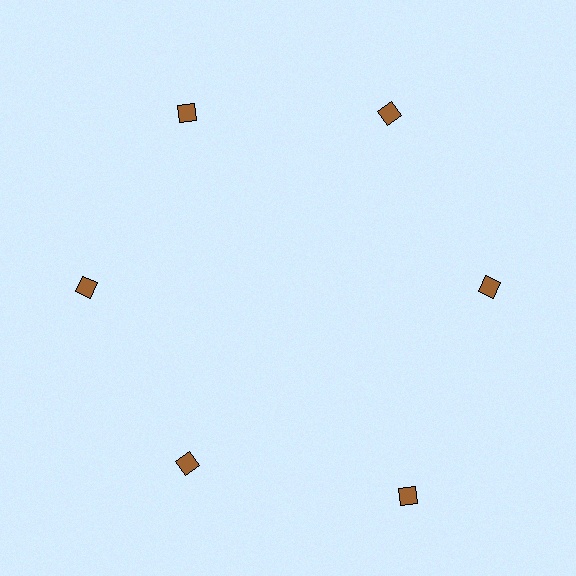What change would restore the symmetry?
The symmetry would be restored by moving it inward, back onto the ring so that all 6 diamonds sit at equal angles and equal distance from the center.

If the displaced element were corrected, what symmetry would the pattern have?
It would have 6-fold rotational symmetry — the pattern would map onto itself every 60 degrees.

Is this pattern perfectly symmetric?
No. The 6 brown diamonds are arranged in a ring, but one element near the 5 o'clock position is pushed outward from the center, breaking the 6-fold rotational symmetry.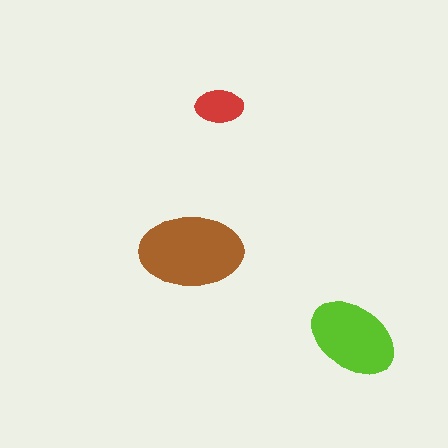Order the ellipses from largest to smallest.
the brown one, the lime one, the red one.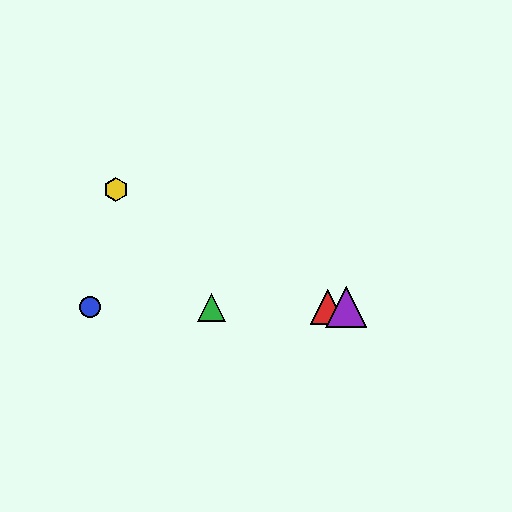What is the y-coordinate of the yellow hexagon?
The yellow hexagon is at y≈189.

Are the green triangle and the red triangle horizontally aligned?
Yes, both are at y≈307.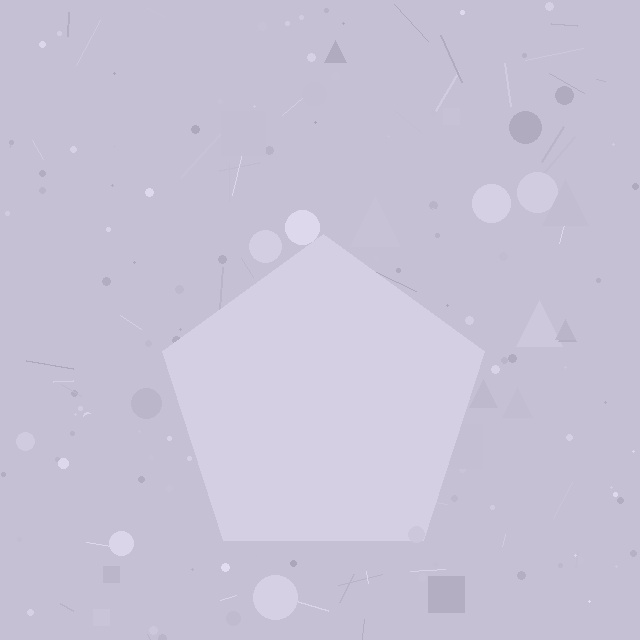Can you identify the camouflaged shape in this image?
The camouflaged shape is a pentagon.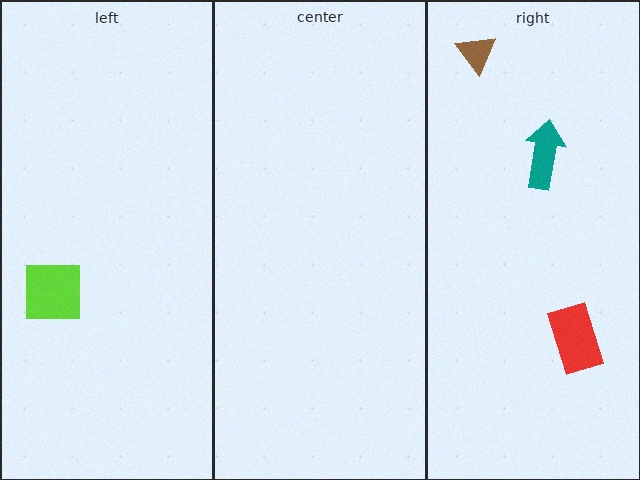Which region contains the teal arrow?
The right region.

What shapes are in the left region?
The lime square.